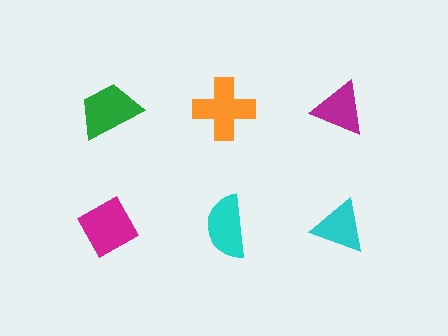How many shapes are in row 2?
3 shapes.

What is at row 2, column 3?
A cyan triangle.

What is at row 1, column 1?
A green trapezoid.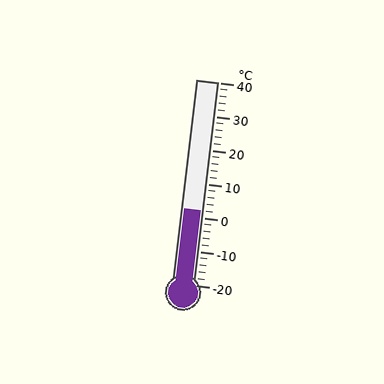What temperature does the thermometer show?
The thermometer shows approximately 2°C.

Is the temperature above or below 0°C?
The temperature is above 0°C.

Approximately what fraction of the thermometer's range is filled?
The thermometer is filled to approximately 35% of its range.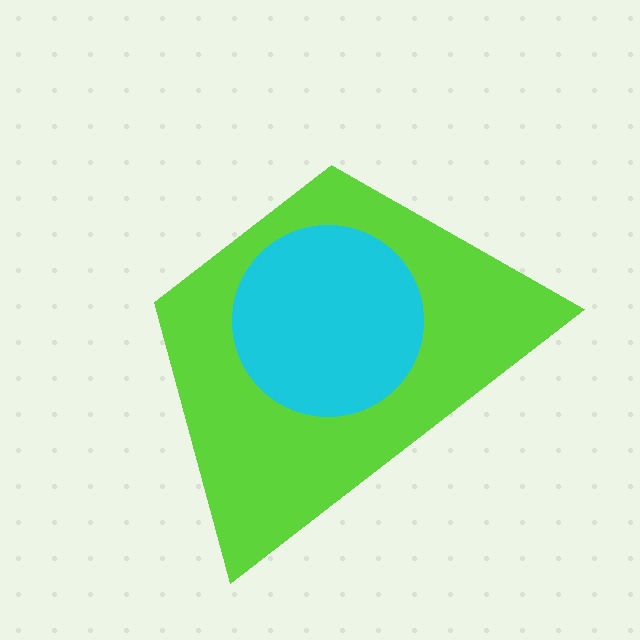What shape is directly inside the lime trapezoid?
The cyan circle.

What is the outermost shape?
The lime trapezoid.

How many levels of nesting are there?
2.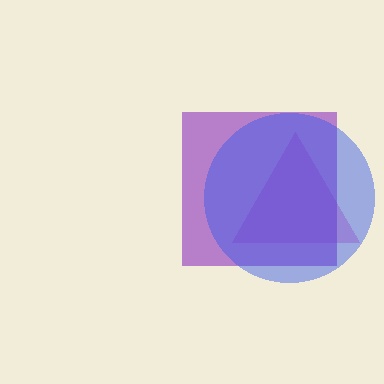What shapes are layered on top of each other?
The layered shapes are: a pink triangle, a purple square, a blue circle.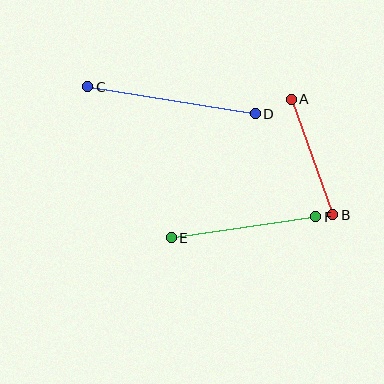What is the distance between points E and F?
The distance is approximately 146 pixels.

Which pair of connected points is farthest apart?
Points C and D are farthest apart.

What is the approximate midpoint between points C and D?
The midpoint is at approximately (171, 100) pixels.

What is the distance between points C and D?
The distance is approximately 170 pixels.